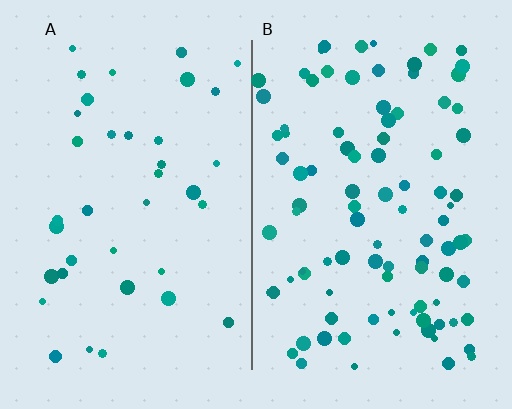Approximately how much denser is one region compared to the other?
Approximately 2.5× — region B over region A.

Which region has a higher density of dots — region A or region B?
B (the right).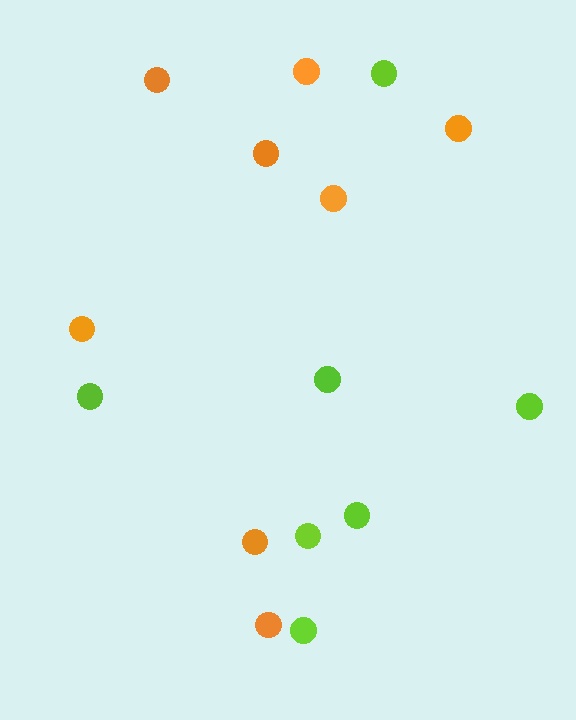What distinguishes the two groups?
There are 2 groups: one group of orange circles (8) and one group of lime circles (7).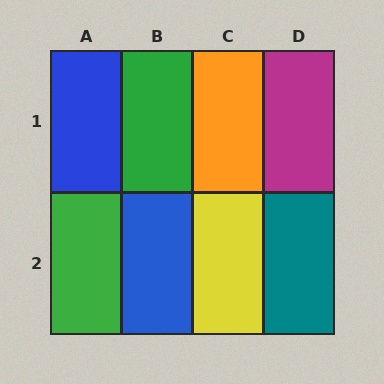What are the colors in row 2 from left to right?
Green, blue, yellow, teal.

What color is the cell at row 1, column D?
Magenta.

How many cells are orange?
1 cell is orange.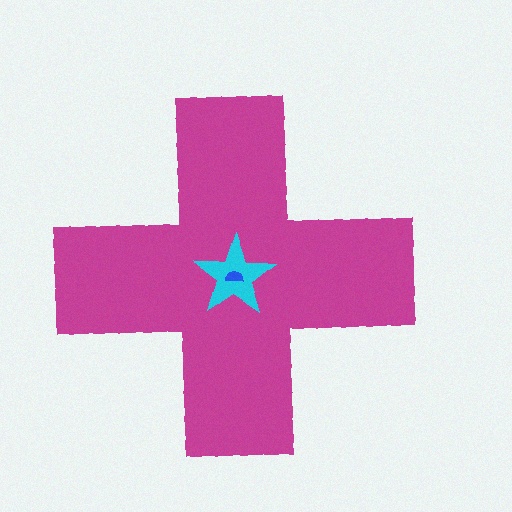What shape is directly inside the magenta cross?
The cyan star.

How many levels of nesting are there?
3.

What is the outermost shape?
The magenta cross.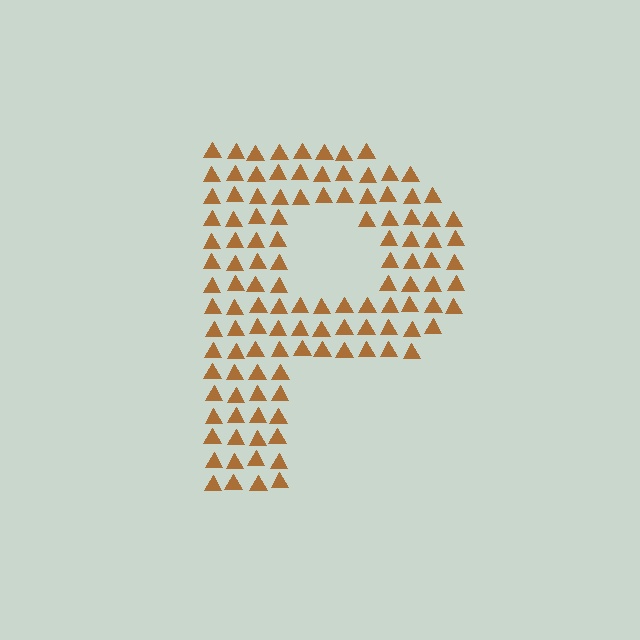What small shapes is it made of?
It is made of small triangles.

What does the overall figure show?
The overall figure shows the letter P.